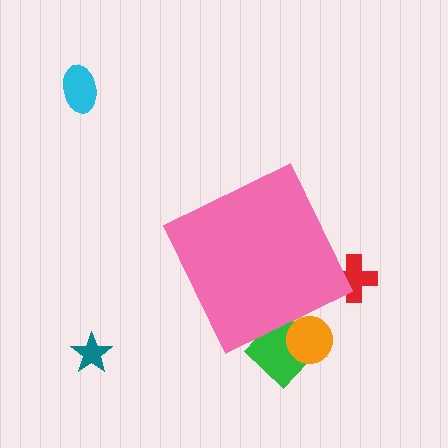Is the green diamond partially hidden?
Yes, the green diamond is partially hidden behind the pink diamond.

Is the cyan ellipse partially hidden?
No, the cyan ellipse is fully visible.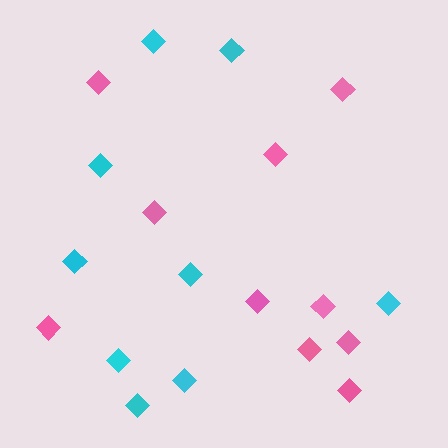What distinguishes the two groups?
There are 2 groups: one group of pink diamonds (10) and one group of cyan diamonds (9).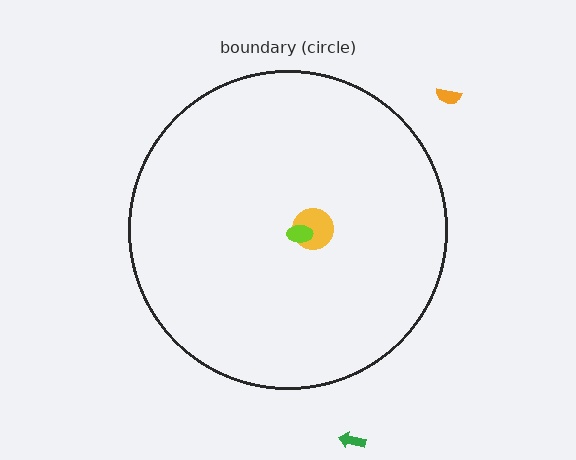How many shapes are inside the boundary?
2 inside, 2 outside.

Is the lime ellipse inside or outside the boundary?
Inside.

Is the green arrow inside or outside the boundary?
Outside.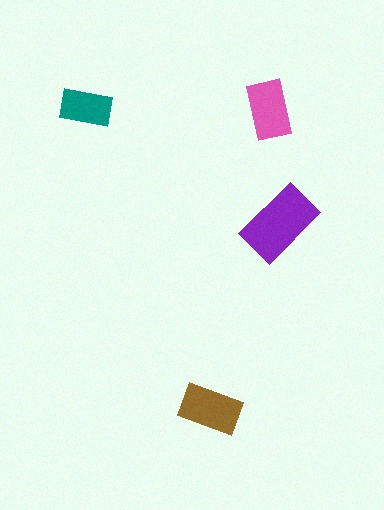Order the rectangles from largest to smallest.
the purple one, the brown one, the pink one, the teal one.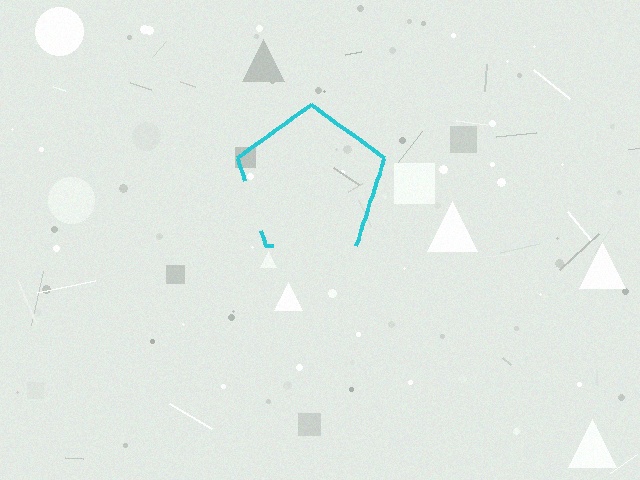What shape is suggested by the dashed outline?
The dashed outline suggests a pentagon.